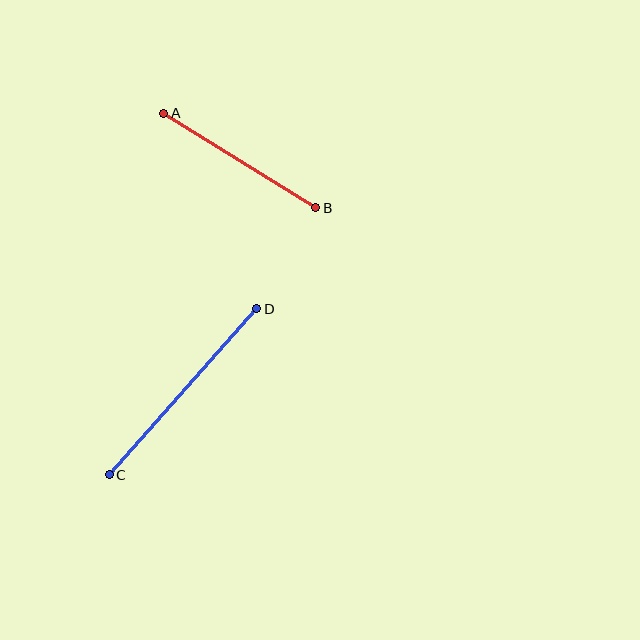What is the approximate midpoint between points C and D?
The midpoint is at approximately (183, 392) pixels.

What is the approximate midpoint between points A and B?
The midpoint is at approximately (240, 161) pixels.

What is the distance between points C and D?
The distance is approximately 222 pixels.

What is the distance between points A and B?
The distance is approximately 179 pixels.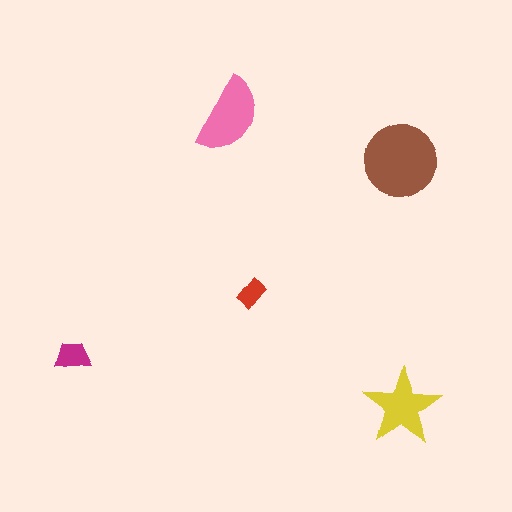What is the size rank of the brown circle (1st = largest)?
1st.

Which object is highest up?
The pink semicircle is topmost.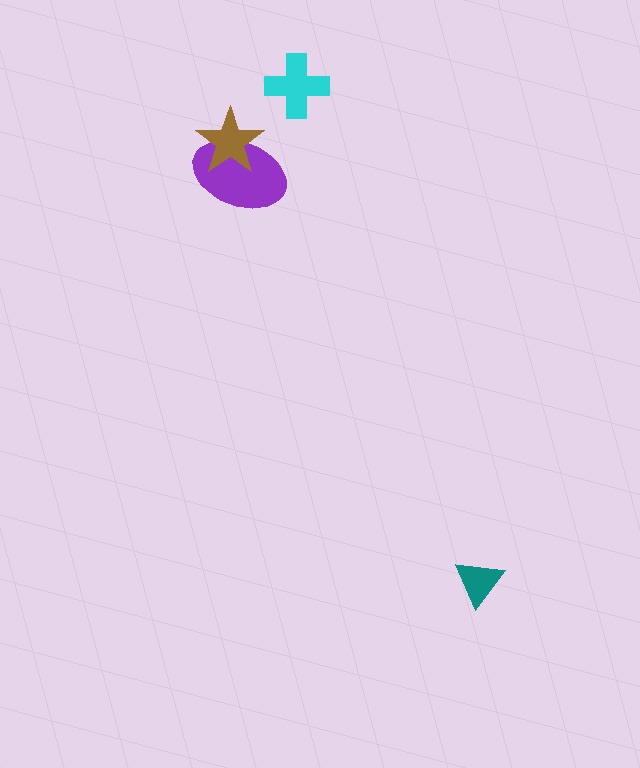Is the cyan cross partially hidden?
No, no other shape covers it.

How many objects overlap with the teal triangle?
0 objects overlap with the teal triangle.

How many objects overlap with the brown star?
1 object overlaps with the brown star.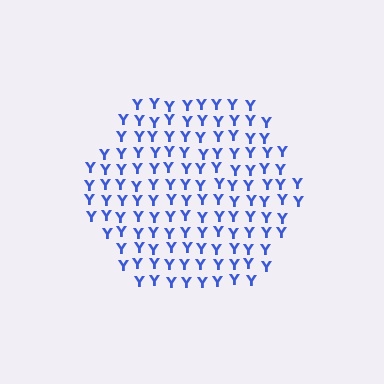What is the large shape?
The large shape is a hexagon.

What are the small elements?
The small elements are letter Y's.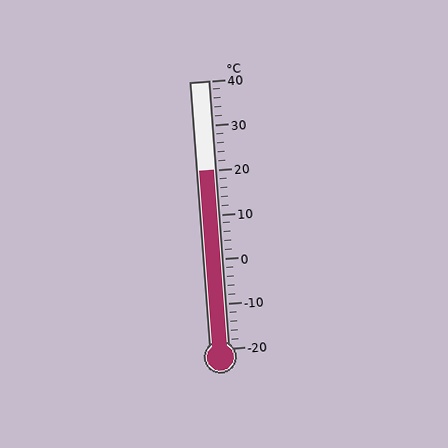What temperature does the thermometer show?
The thermometer shows approximately 20°C.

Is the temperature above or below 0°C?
The temperature is above 0°C.